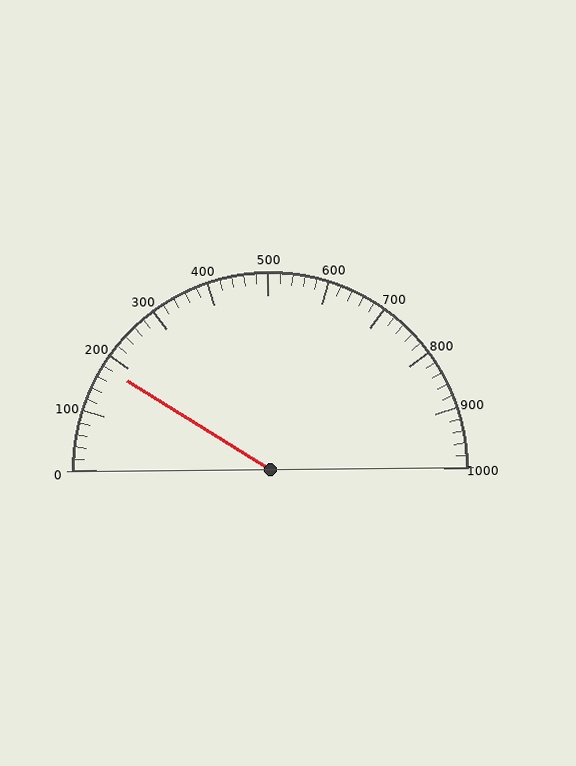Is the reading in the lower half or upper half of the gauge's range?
The reading is in the lower half of the range (0 to 1000).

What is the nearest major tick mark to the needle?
The nearest major tick mark is 200.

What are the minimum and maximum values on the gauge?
The gauge ranges from 0 to 1000.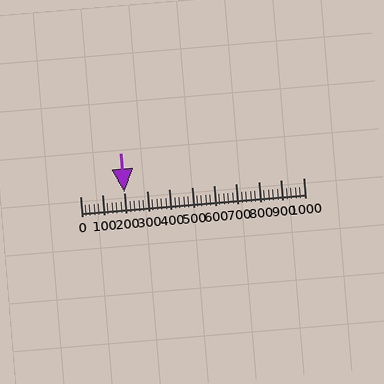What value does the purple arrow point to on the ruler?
The purple arrow points to approximately 200.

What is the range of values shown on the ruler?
The ruler shows values from 0 to 1000.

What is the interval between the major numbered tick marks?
The major tick marks are spaced 100 units apart.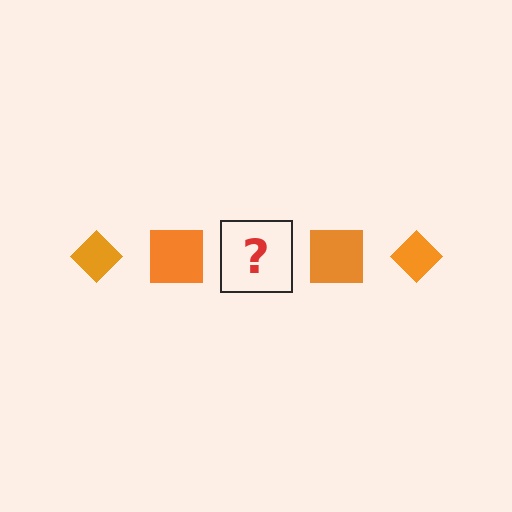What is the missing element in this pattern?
The missing element is an orange diamond.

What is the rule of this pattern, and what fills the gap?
The rule is that the pattern cycles through diamond, square shapes in orange. The gap should be filled with an orange diamond.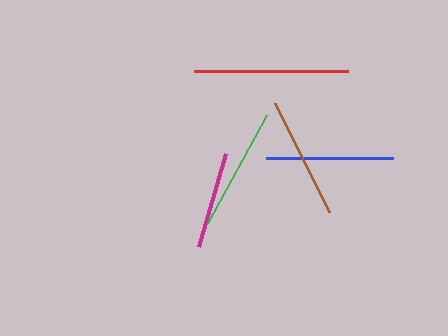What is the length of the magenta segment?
The magenta segment is approximately 96 pixels long.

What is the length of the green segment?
The green segment is approximately 123 pixels long.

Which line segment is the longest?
The red line is the longest at approximately 154 pixels.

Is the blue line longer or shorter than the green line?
The blue line is longer than the green line.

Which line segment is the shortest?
The magenta line is the shortest at approximately 96 pixels.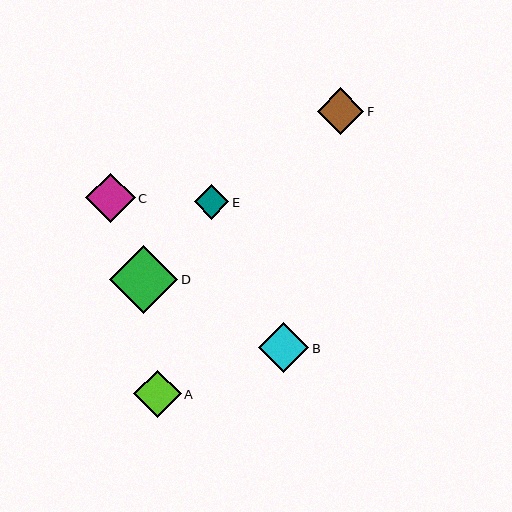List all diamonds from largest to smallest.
From largest to smallest: D, B, C, A, F, E.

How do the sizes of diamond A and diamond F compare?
Diamond A and diamond F are approximately the same size.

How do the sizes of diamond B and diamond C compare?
Diamond B and diamond C are approximately the same size.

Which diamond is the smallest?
Diamond E is the smallest with a size of approximately 34 pixels.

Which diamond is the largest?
Diamond D is the largest with a size of approximately 68 pixels.